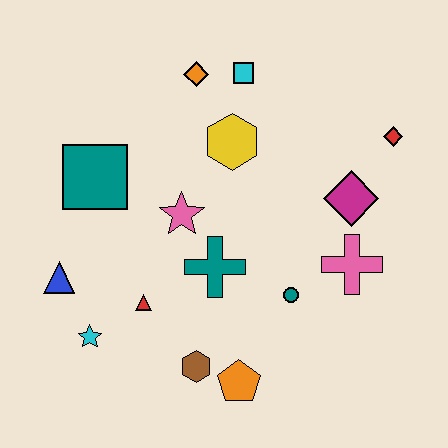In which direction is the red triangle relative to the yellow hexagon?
The red triangle is below the yellow hexagon.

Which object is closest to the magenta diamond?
The pink cross is closest to the magenta diamond.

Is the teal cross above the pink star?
No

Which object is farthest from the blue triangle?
The red diamond is farthest from the blue triangle.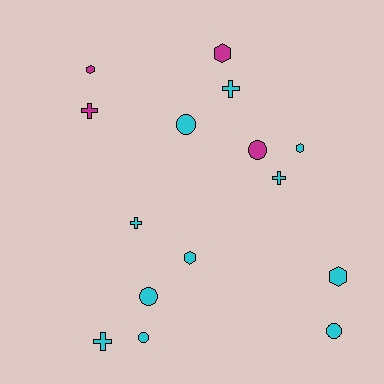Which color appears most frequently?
Cyan, with 11 objects.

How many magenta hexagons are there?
There are 2 magenta hexagons.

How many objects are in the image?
There are 15 objects.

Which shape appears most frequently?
Circle, with 5 objects.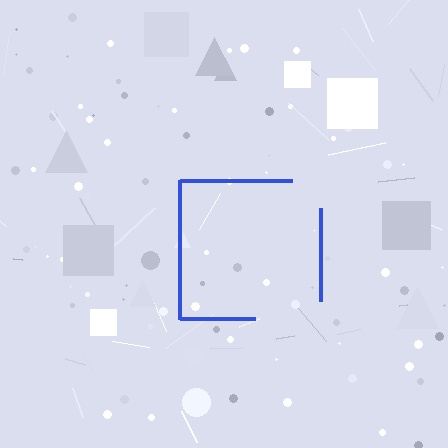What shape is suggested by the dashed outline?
The dashed outline suggests a square.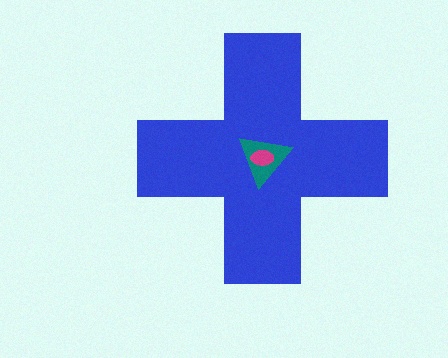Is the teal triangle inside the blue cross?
Yes.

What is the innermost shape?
The magenta ellipse.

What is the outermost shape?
The blue cross.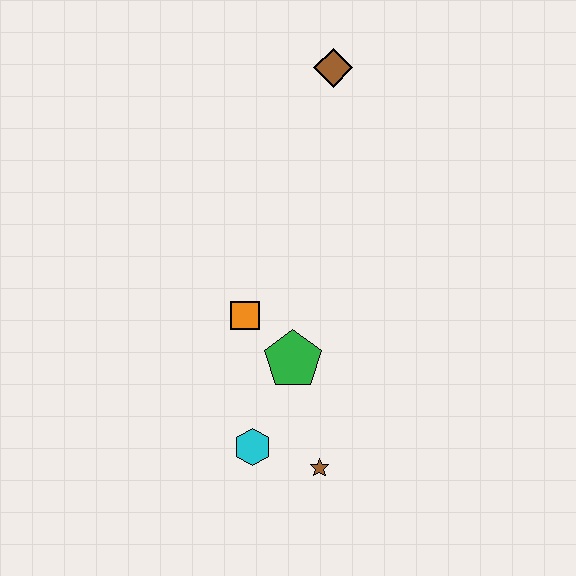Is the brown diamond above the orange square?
Yes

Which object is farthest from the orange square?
The brown diamond is farthest from the orange square.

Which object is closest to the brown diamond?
The orange square is closest to the brown diamond.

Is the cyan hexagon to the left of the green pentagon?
Yes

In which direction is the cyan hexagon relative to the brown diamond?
The cyan hexagon is below the brown diamond.